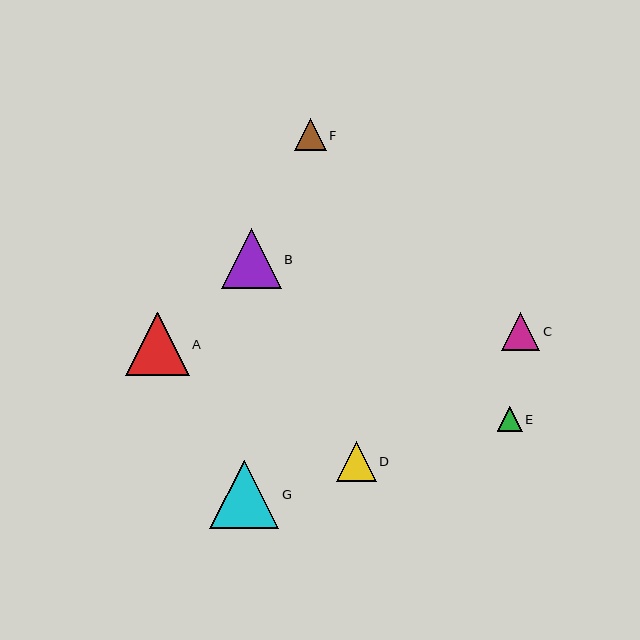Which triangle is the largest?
Triangle G is the largest with a size of approximately 69 pixels.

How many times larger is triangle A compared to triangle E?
Triangle A is approximately 2.5 times the size of triangle E.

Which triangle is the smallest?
Triangle E is the smallest with a size of approximately 25 pixels.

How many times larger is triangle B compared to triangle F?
Triangle B is approximately 1.9 times the size of triangle F.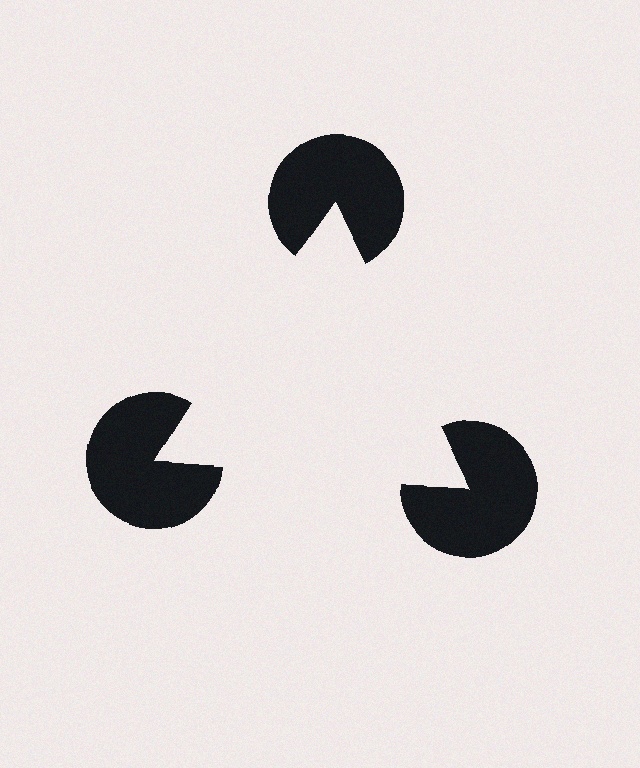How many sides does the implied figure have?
3 sides.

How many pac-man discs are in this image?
There are 3 — one at each vertex of the illusory triangle.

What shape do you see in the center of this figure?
An illusory triangle — its edges are inferred from the aligned wedge cuts in the pac-man discs, not physically drawn.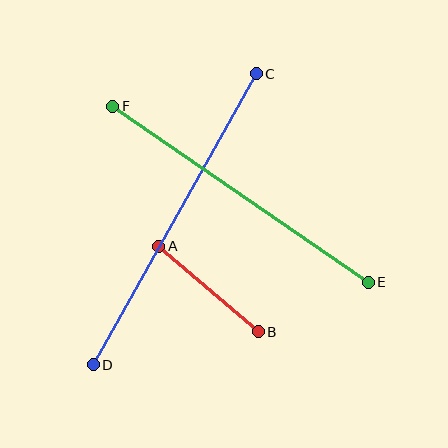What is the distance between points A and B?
The distance is approximately 131 pixels.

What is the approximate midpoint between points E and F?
The midpoint is at approximately (240, 194) pixels.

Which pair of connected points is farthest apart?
Points C and D are farthest apart.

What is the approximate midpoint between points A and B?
The midpoint is at approximately (209, 289) pixels.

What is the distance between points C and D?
The distance is approximately 334 pixels.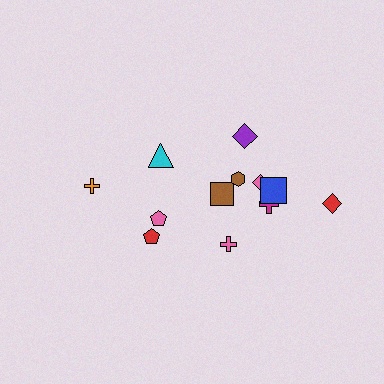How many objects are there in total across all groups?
There are 12 objects.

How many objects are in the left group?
There are 4 objects.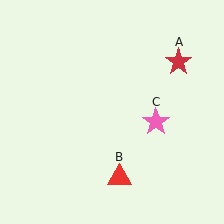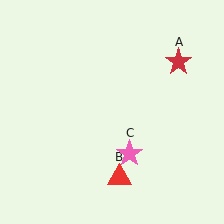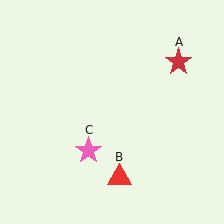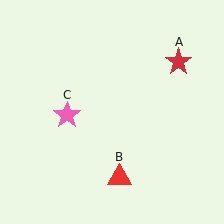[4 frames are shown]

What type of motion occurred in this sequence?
The pink star (object C) rotated clockwise around the center of the scene.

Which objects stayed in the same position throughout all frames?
Red star (object A) and red triangle (object B) remained stationary.